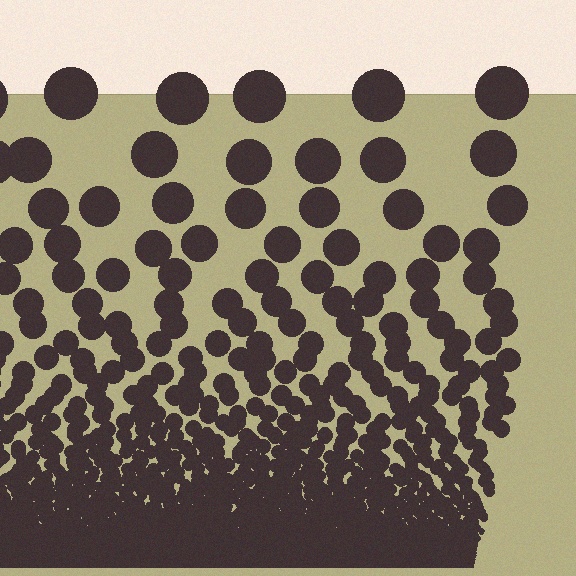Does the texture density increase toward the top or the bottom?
Density increases toward the bottom.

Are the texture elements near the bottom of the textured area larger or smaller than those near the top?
Smaller. The gradient is inverted — elements near the bottom are smaller and denser.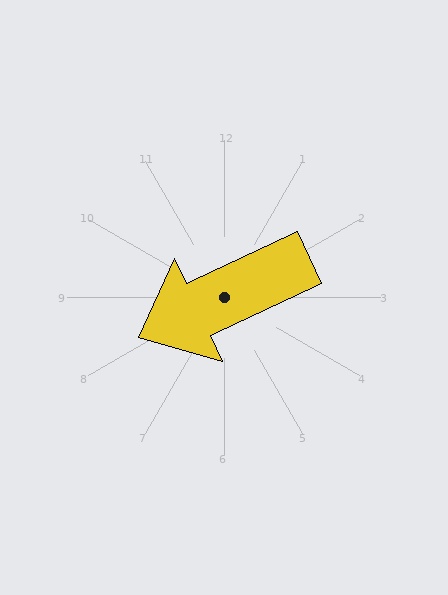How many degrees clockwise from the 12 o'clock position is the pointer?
Approximately 245 degrees.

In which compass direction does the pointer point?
Southwest.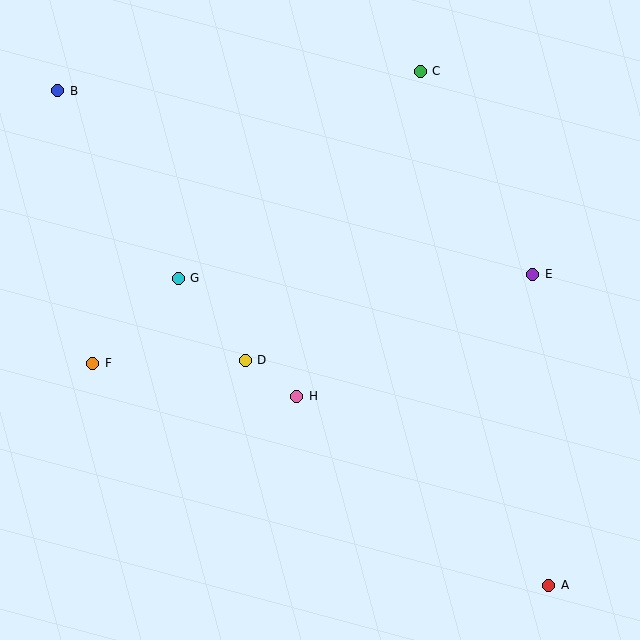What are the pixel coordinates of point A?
Point A is at (549, 585).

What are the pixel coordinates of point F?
Point F is at (93, 363).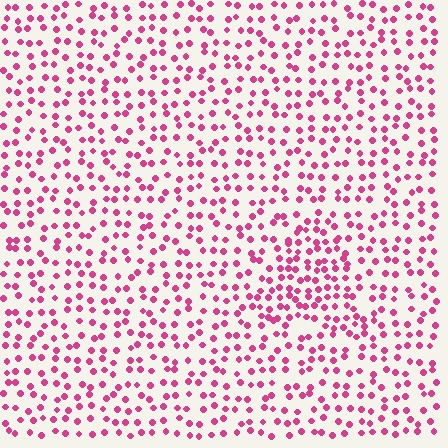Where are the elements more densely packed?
The elements are more densely packed inside the triangle boundary.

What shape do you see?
I see a triangle.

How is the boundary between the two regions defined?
The boundary is defined by a change in element density (approximately 1.7x ratio). All elements are the same color, size, and shape.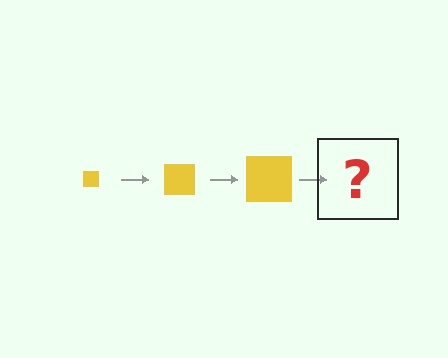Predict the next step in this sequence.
The next step is a yellow square, larger than the previous one.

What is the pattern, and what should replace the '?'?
The pattern is that the square gets progressively larger each step. The '?' should be a yellow square, larger than the previous one.